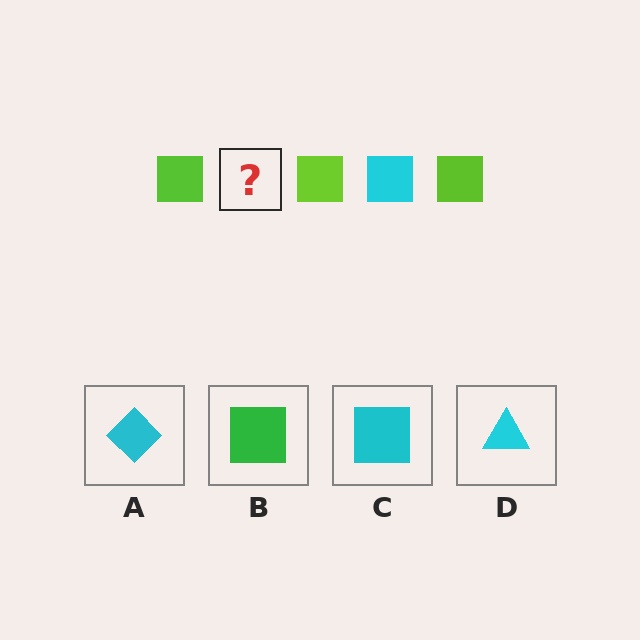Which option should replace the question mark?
Option C.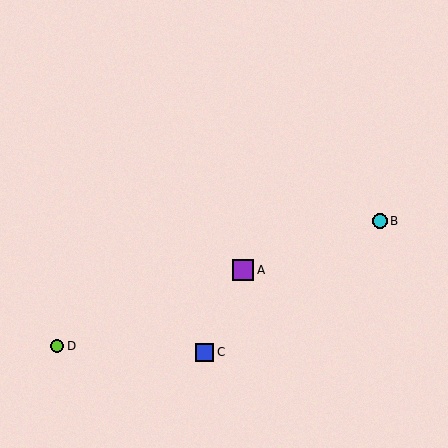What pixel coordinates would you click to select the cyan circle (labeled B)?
Click at (380, 221) to select the cyan circle B.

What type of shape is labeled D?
Shape D is a lime circle.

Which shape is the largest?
The purple square (labeled A) is the largest.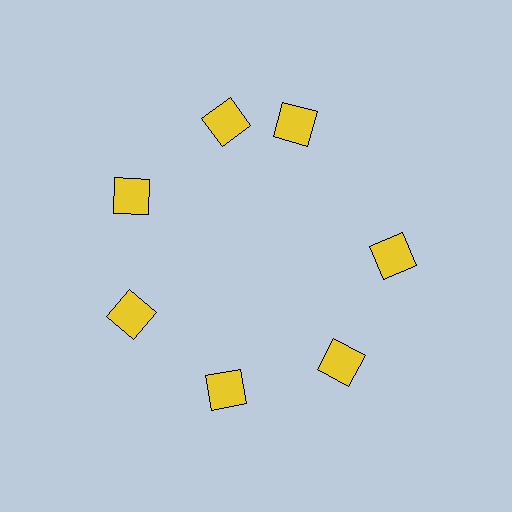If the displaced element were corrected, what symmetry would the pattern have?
It would have 7-fold rotational symmetry — the pattern would map onto itself every 51 degrees.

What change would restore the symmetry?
The symmetry would be restored by rotating it back into even spacing with its neighbors so that all 7 squares sit at equal angles and equal distance from the center.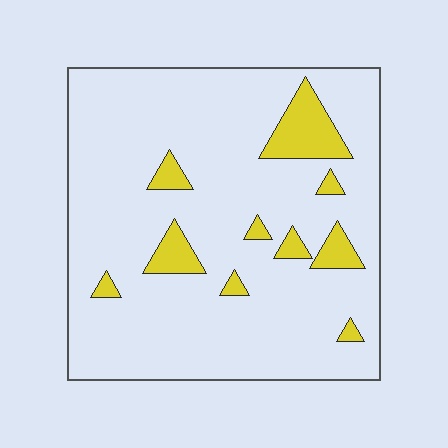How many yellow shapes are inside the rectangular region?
10.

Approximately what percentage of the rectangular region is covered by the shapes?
Approximately 10%.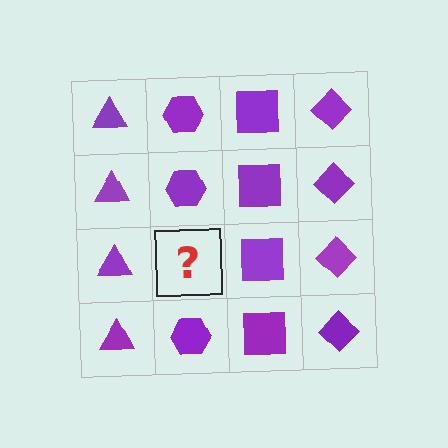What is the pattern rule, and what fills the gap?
The rule is that each column has a consistent shape. The gap should be filled with a purple hexagon.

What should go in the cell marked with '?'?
The missing cell should contain a purple hexagon.